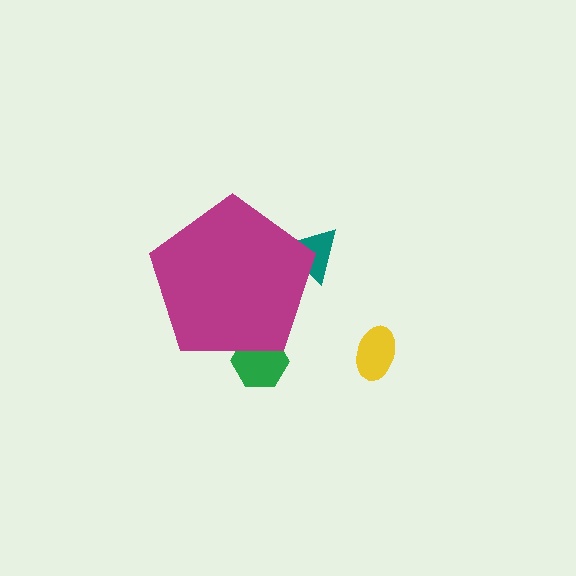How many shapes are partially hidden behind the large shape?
2 shapes are partially hidden.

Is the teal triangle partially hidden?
Yes, the teal triangle is partially hidden behind the magenta pentagon.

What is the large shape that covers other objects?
A magenta pentagon.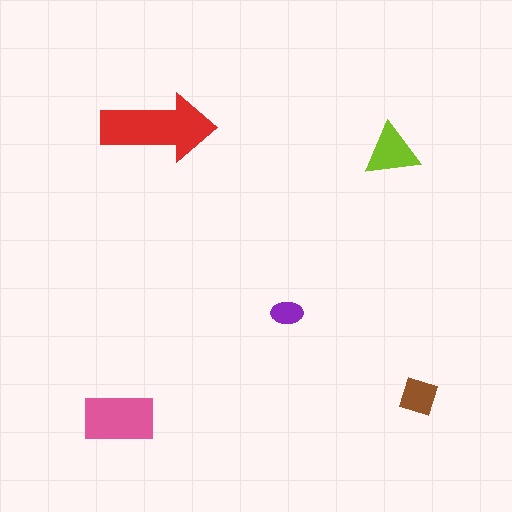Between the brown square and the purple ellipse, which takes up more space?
The brown square.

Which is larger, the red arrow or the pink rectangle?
The red arrow.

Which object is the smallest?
The purple ellipse.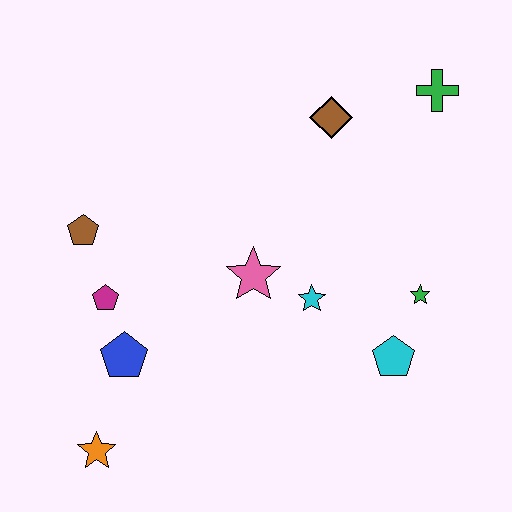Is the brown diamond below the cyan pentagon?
No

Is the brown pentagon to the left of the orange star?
Yes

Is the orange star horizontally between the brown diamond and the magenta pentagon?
No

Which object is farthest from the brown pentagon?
The green cross is farthest from the brown pentagon.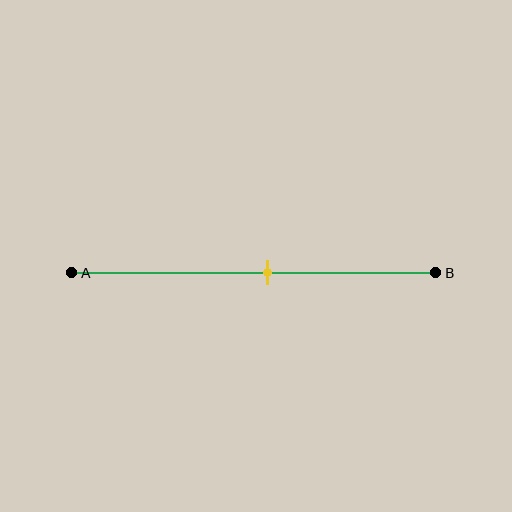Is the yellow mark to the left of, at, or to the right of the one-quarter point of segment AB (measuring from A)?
The yellow mark is to the right of the one-quarter point of segment AB.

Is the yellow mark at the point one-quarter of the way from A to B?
No, the mark is at about 55% from A, not at the 25% one-quarter point.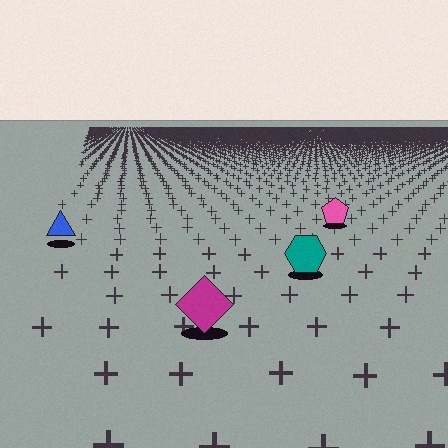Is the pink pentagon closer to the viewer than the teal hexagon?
No. The teal hexagon is closer — you can tell from the texture gradient: the ground texture is coarser near it.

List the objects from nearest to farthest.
From nearest to farthest: the magenta diamond, the teal hexagon, the blue triangle, the pink pentagon.